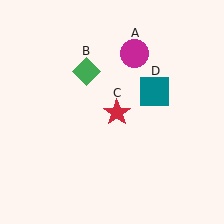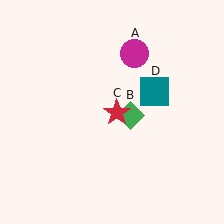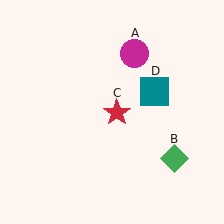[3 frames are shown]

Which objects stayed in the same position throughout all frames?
Magenta circle (object A) and red star (object C) and teal square (object D) remained stationary.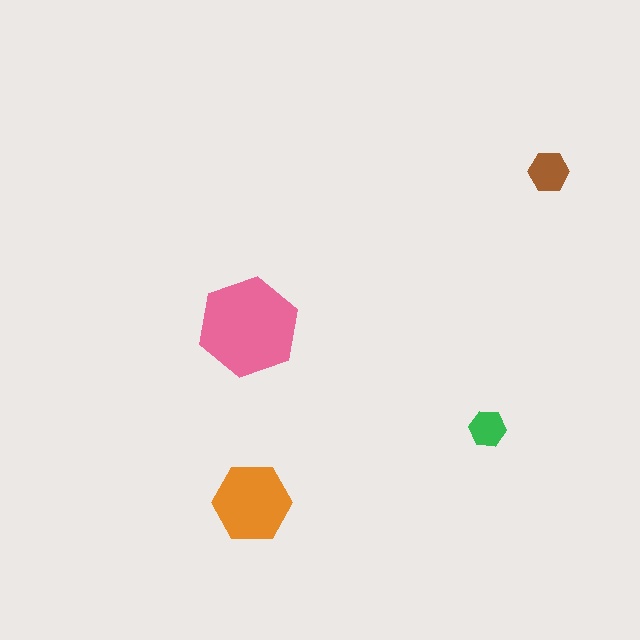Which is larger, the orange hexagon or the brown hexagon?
The orange one.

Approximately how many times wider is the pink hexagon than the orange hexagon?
About 1.5 times wider.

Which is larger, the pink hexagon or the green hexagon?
The pink one.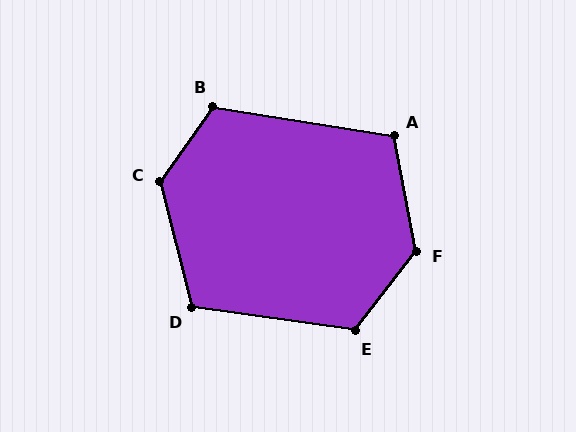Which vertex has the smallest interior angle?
A, at approximately 110 degrees.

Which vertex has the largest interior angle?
F, at approximately 132 degrees.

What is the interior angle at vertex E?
Approximately 119 degrees (obtuse).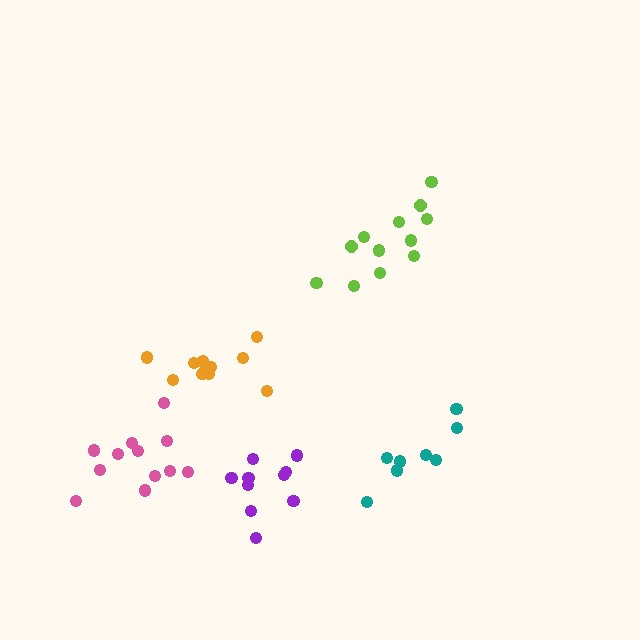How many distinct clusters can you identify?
There are 5 distinct clusters.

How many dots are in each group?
Group 1: 12 dots, Group 2: 10 dots, Group 3: 11 dots, Group 4: 12 dots, Group 5: 8 dots (53 total).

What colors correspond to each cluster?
The clusters are colored: lime, purple, orange, pink, teal.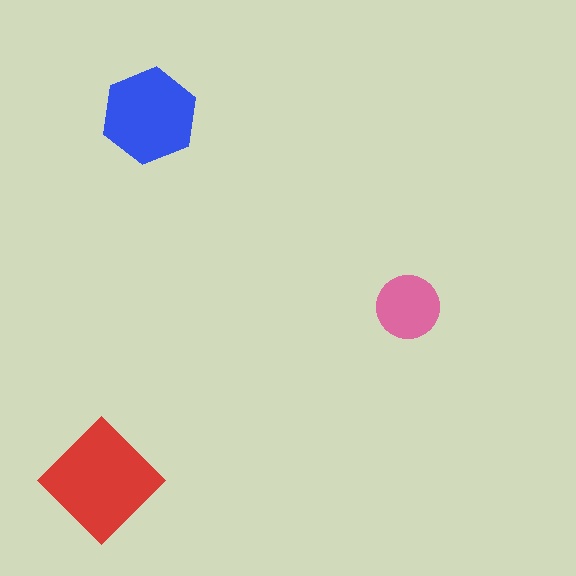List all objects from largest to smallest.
The red diamond, the blue hexagon, the pink circle.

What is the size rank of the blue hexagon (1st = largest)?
2nd.